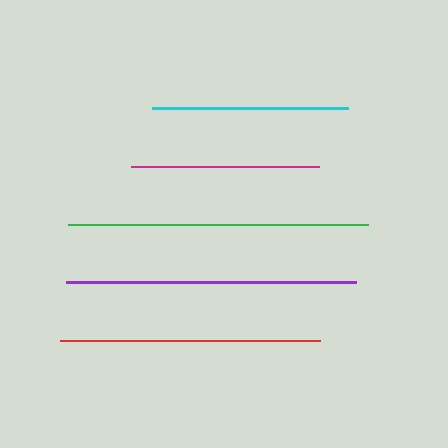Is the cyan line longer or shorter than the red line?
The red line is longer than the cyan line.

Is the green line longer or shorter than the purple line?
The green line is longer than the purple line.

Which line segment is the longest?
The green line is the longest at approximately 300 pixels.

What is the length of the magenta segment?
The magenta segment is approximately 187 pixels long.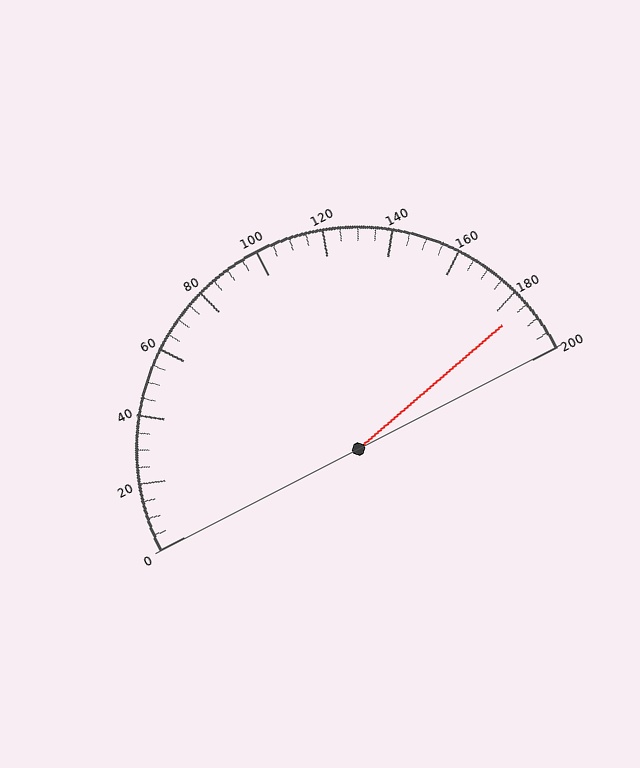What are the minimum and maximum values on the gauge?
The gauge ranges from 0 to 200.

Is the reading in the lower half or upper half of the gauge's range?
The reading is in the upper half of the range (0 to 200).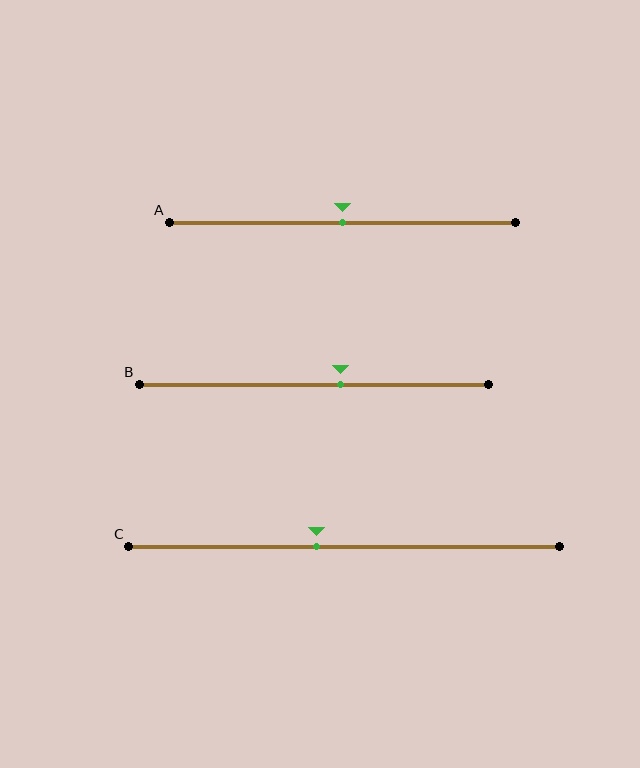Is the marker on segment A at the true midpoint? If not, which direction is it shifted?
Yes, the marker on segment A is at the true midpoint.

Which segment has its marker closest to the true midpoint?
Segment A has its marker closest to the true midpoint.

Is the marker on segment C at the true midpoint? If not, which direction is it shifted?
No, the marker on segment C is shifted to the left by about 6% of the segment length.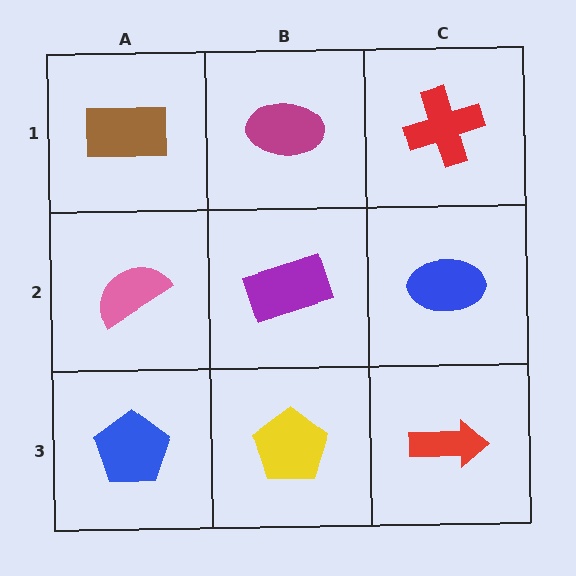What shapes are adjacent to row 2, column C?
A red cross (row 1, column C), a red arrow (row 3, column C), a purple rectangle (row 2, column B).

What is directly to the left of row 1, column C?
A magenta ellipse.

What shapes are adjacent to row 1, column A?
A pink semicircle (row 2, column A), a magenta ellipse (row 1, column B).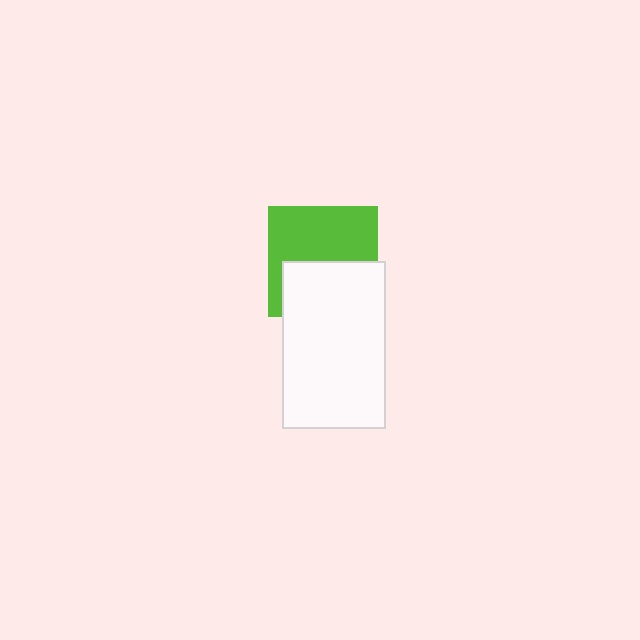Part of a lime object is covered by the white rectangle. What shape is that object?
It is a square.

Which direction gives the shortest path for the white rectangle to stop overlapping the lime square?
Moving down gives the shortest separation.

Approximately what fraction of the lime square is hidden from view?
Roughly 44% of the lime square is hidden behind the white rectangle.